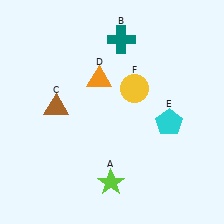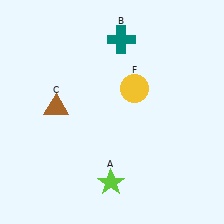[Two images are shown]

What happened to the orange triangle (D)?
The orange triangle (D) was removed in Image 2. It was in the top-left area of Image 1.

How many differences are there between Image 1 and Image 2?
There are 2 differences between the two images.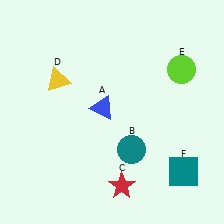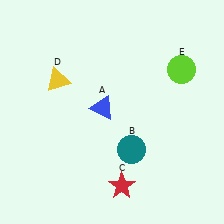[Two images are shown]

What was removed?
The teal square (F) was removed in Image 2.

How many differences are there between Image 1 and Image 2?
There is 1 difference between the two images.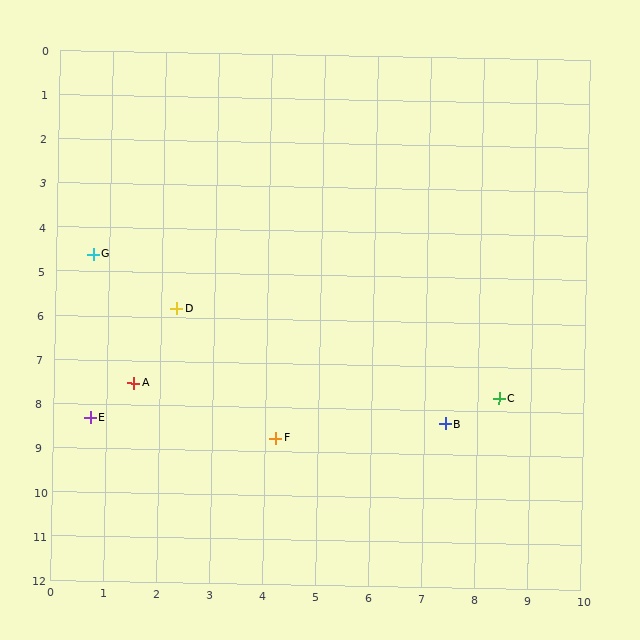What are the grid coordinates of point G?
Point G is at approximately (0.7, 4.6).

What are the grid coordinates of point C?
Point C is at approximately (8.4, 7.7).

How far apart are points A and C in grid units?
Points A and C are about 6.9 grid units apart.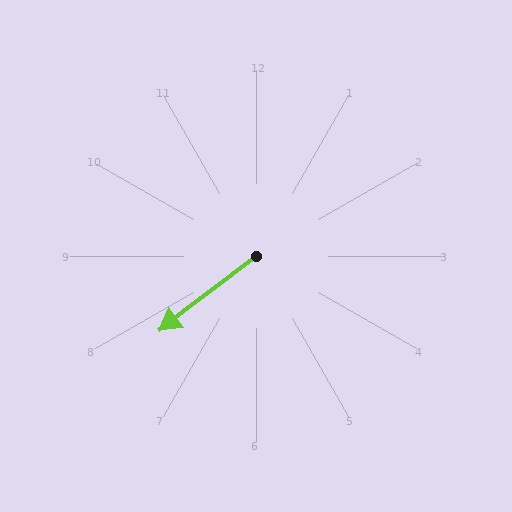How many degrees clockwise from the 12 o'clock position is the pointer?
Approximately 232 degrees.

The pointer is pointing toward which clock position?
Roughly 8 o'clock.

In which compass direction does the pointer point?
Southwest.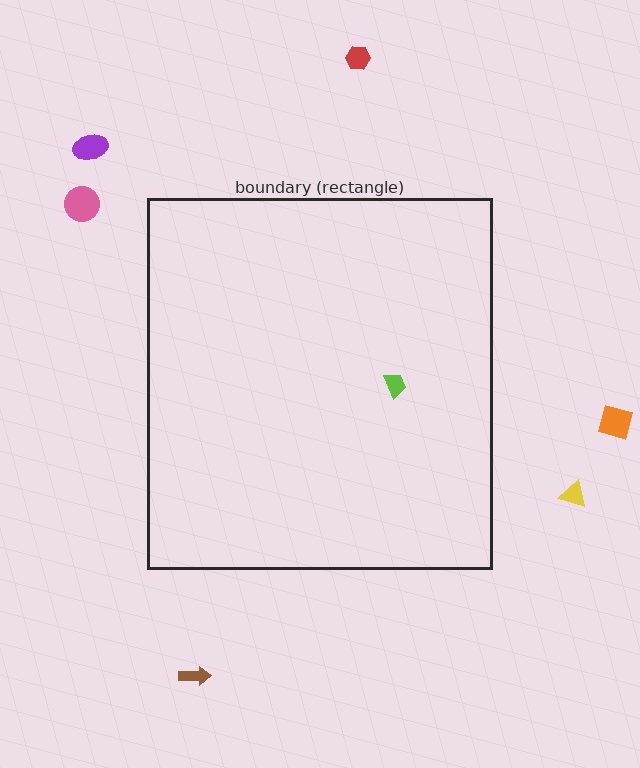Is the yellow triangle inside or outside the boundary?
Outside.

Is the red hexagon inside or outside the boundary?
Outside.